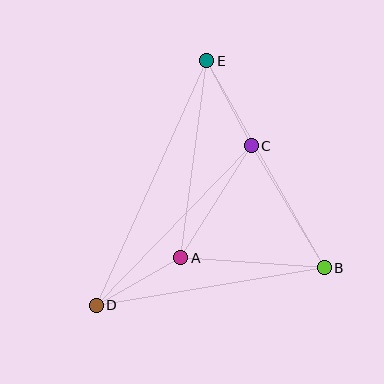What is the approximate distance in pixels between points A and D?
The distance between A and D is approximately 97 pixels.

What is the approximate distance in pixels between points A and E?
The distance between A and E is approximately 199 pixels.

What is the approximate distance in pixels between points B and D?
The distance between B and D is approximately 231 pixels.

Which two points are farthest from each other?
Points D and E are farthest from each other.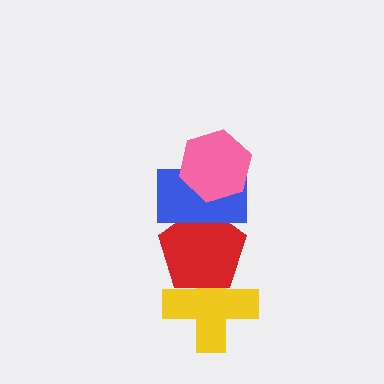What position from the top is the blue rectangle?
The blue rectangle is 2nd from the top.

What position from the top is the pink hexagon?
The pink hexagon is 1st from the top.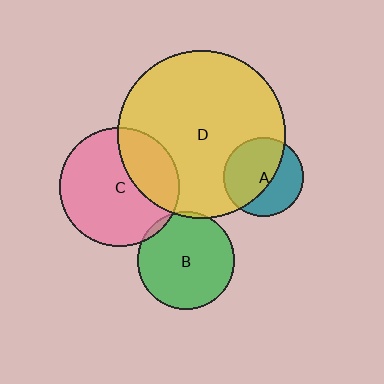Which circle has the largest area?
Circle D (yellow).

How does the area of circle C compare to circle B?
Approximately 1.5 times.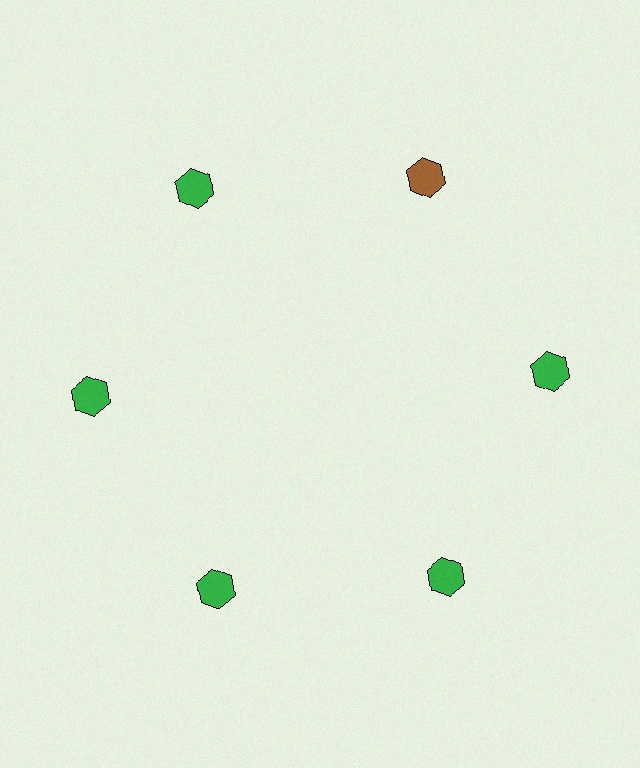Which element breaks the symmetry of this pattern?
The brown hexagon at roughly the 1 o'clock position breaks the symmetry. All other shapes are green hexagons.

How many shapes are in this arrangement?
There are 6 shapes arranged in a ring pattern.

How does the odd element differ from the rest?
It has a different color: brown instead of green.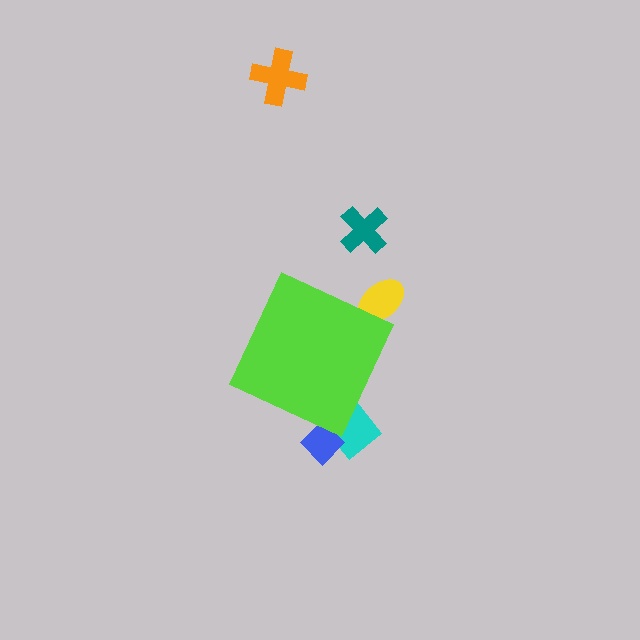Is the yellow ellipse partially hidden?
Yes, the yellow ellipse is partially hidden behind the lime diamond.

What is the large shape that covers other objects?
A lime diamond.